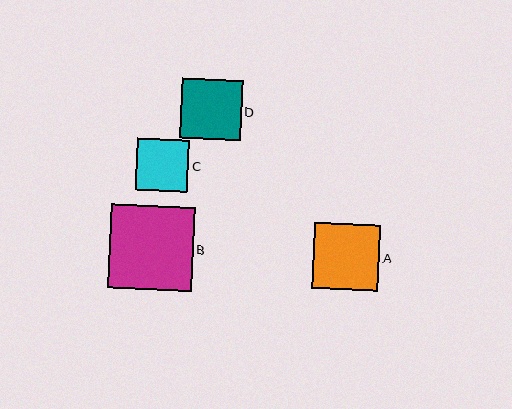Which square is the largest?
Square B is the largest with a size of approximately 84 pixels.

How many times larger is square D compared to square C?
Square D is approximately 1.2 times the size of square C.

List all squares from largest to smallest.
From largest to smallest: B, A, D, C.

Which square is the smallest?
Square C is the smallest with a size of approximately 52 pixels.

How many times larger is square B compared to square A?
Square B is approximately 1.3 times the size of square A.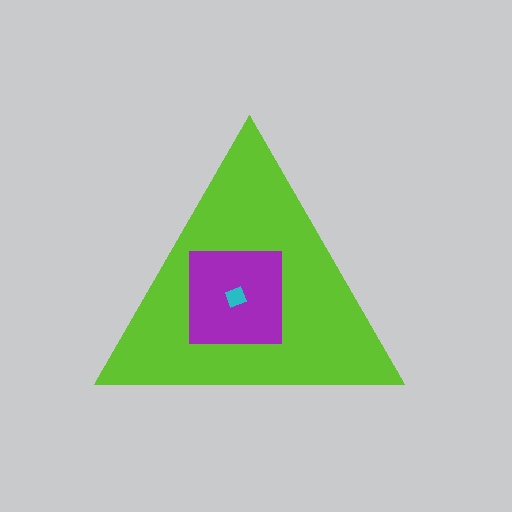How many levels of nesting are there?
3.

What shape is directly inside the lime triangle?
The purple square.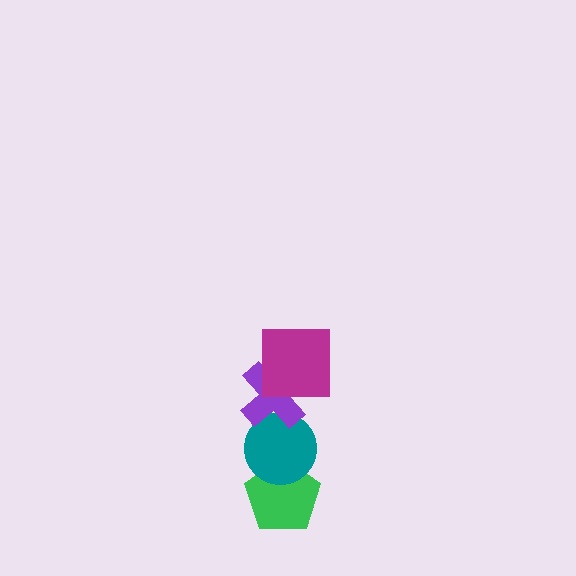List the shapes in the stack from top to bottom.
From top to bottom: the magenta square, the purple cross, the teal circle, the green pentagon.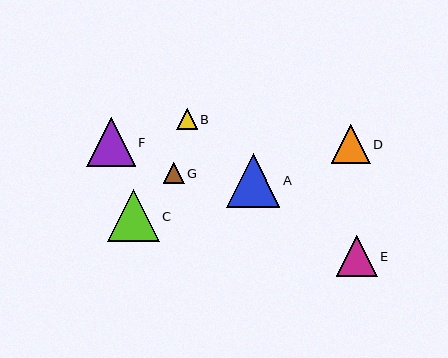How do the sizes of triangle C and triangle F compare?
Triangle C and triangle F are approximately the same size.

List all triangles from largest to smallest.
From largest to smallest: A, C, F, E, D, G, B.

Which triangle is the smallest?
Triangle B is the smallest with a size of approximately 20 pixels.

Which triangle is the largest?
Triangle A is the largest with a size of approximately 53 pixels.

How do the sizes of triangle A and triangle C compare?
Triangle A and triangle C are approximately the same size.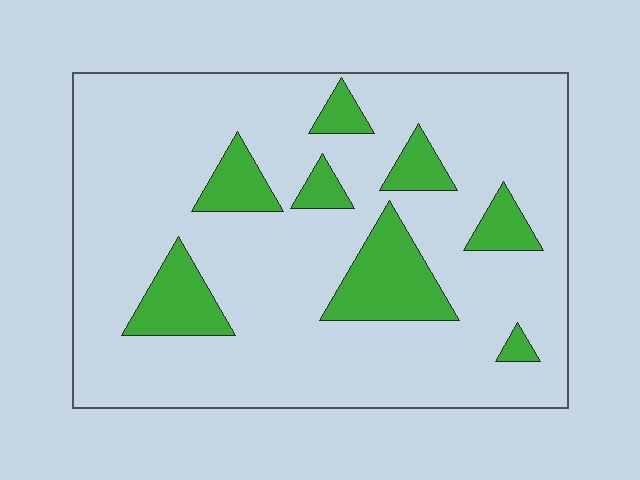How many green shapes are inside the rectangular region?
8.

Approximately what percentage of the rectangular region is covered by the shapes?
Approximately 15%.